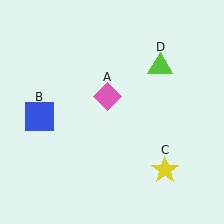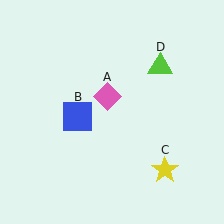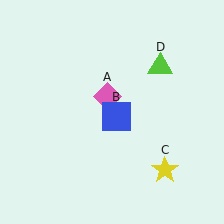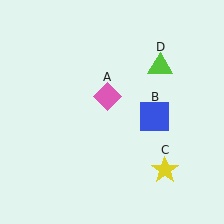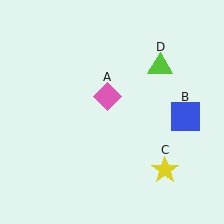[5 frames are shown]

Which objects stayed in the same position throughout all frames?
Pink diamond (object A) and yellow star (object C) and lime triangle (object D) remained stationary.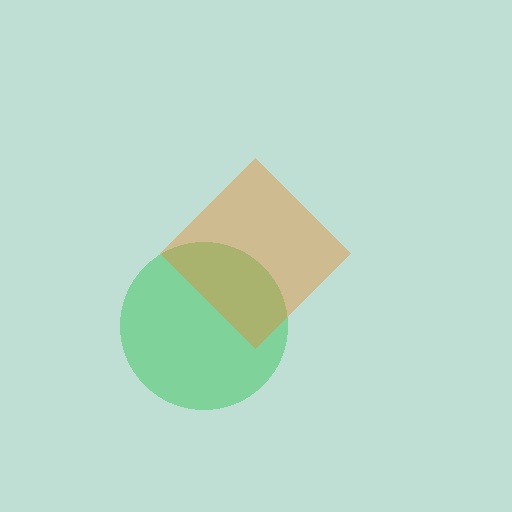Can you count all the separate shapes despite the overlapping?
Yes, there are 2 separate shapes.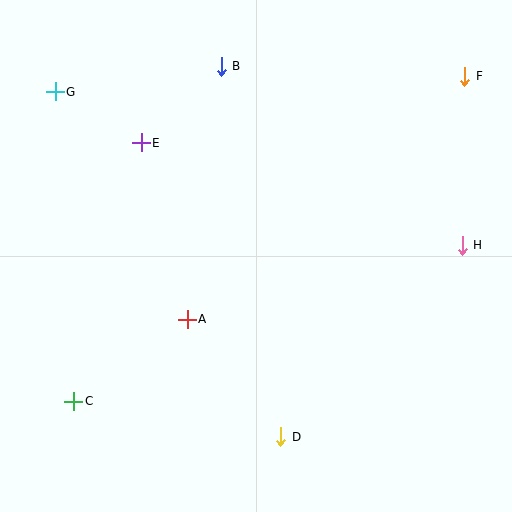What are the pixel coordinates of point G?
Point G is at (55, 92).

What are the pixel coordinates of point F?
Point F is at (465, 76).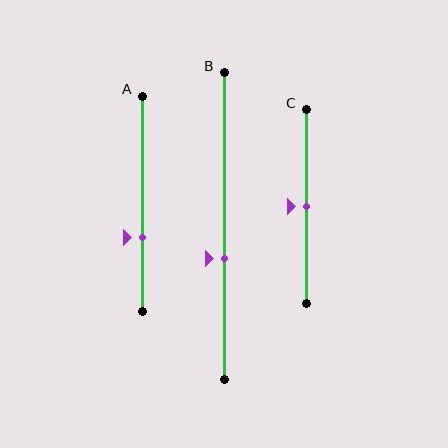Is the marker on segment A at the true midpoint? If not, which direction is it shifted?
No, the marker on segment A is shifted downward by about 15% of the segment length.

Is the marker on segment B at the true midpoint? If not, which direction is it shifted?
No, the marker on segment B is shifted downward by about 11% of the segment length.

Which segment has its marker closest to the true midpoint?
Segment C has its marker closest to the true midpoint.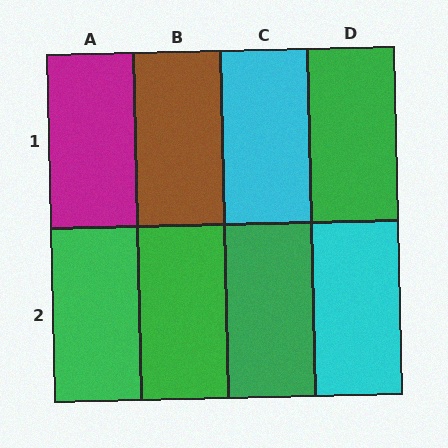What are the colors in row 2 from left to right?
Green, green, green, cyan.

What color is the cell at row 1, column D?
Green.